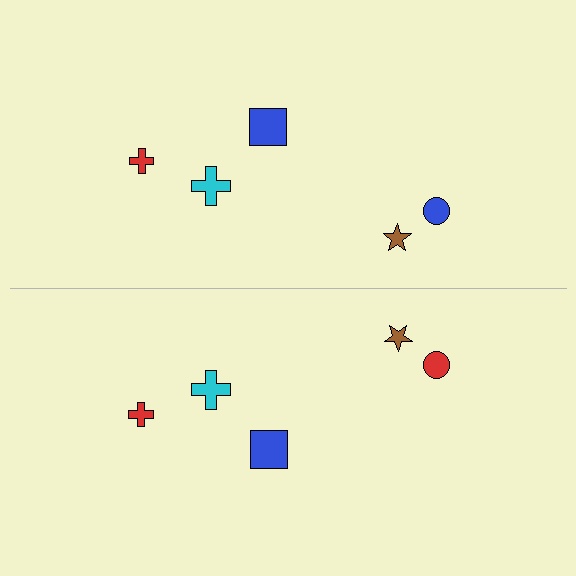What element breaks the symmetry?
The red circle on the bottom side breaks the symmetry — its mirror counterpart is blue.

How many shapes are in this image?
There are 10 shapes in this image.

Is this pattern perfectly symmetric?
No, the pattern is not perfectly symmetric. The red circle on the bottom side breaks the symmetry — its mirror counterpart is blue.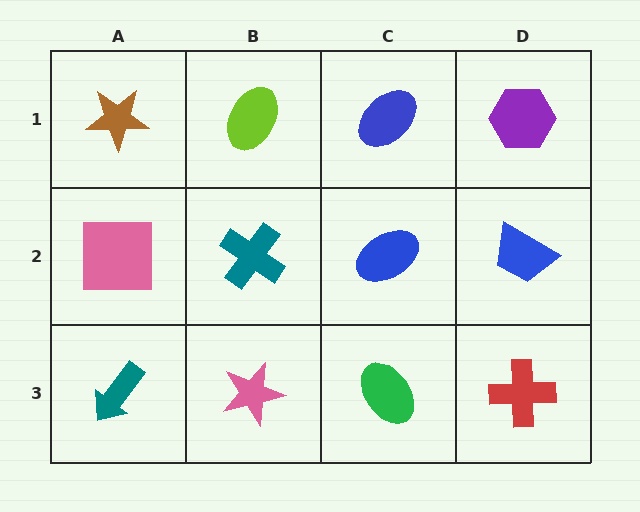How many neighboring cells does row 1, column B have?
3.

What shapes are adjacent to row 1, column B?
A teal cross (row 2, column B), a brown star (row 1, column A), a blue ellipse (row 1, column C).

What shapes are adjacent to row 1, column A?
A pink square (row 2, column A), a lime ellipse (row 1, column B).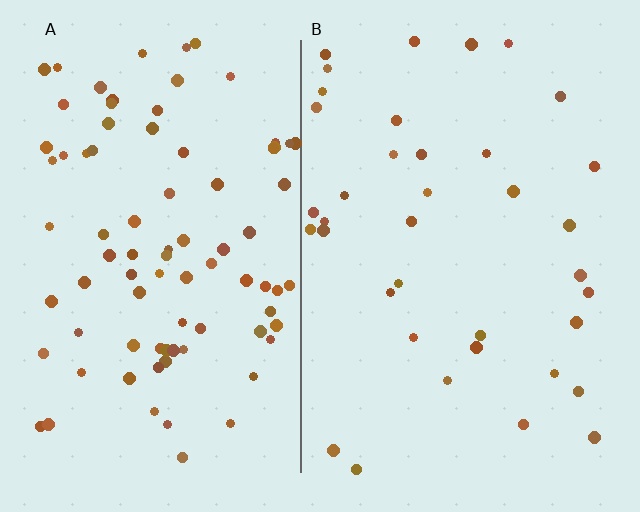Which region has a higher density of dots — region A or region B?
A (the left).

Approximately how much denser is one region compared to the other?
Approximately 2.3× — region A over region B.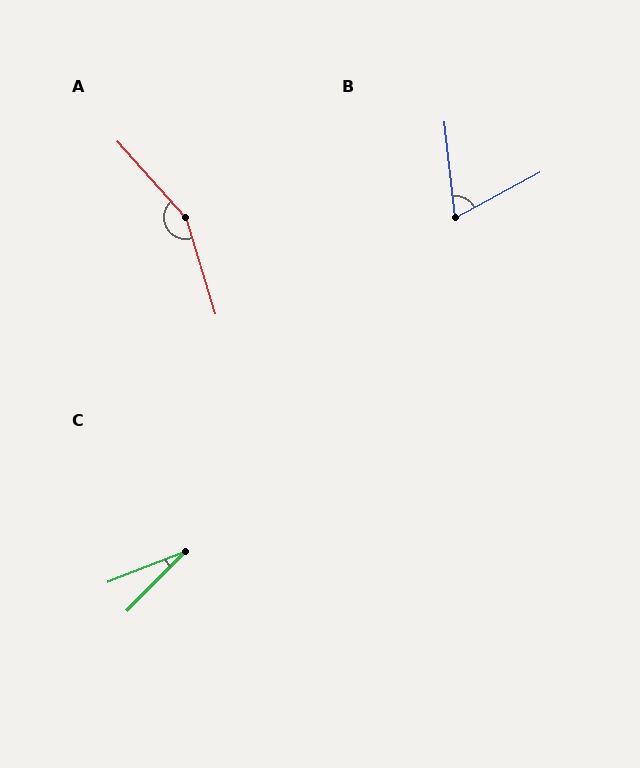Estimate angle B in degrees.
Approximately 68 degrees.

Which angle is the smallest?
C, at approximately 24 degrees.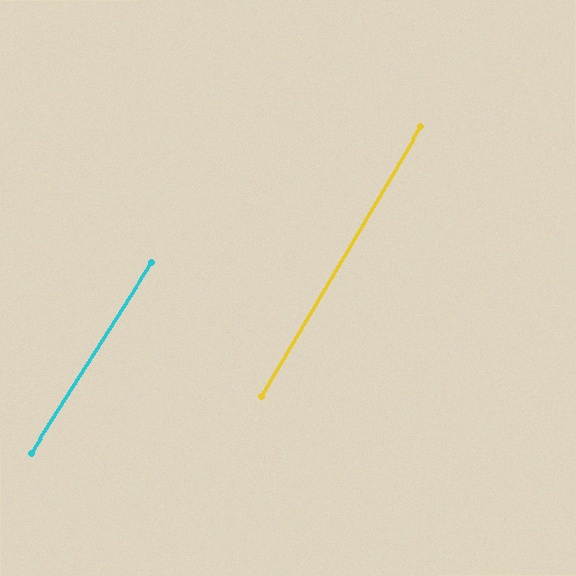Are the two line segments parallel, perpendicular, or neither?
Parallel — their directions differ by only 1.7°.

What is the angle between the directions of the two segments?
Approximately 2 degrees.